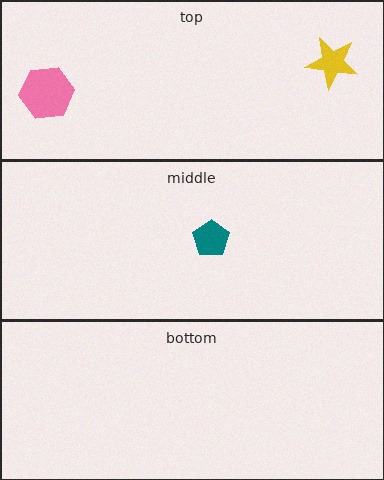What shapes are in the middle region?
The teal pentagon.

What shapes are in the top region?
The pink hexagon, the yellow star.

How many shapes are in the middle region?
1.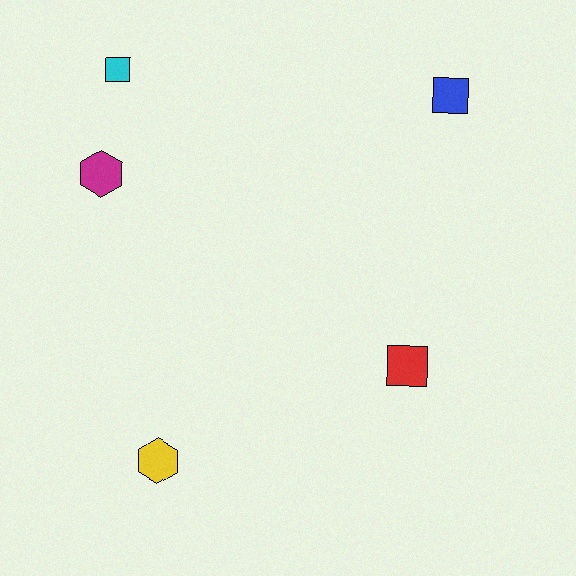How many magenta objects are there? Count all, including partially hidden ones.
There is 1 magenta object.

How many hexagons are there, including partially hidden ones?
There are 2 hexagons.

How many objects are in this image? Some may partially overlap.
There are 5 objects.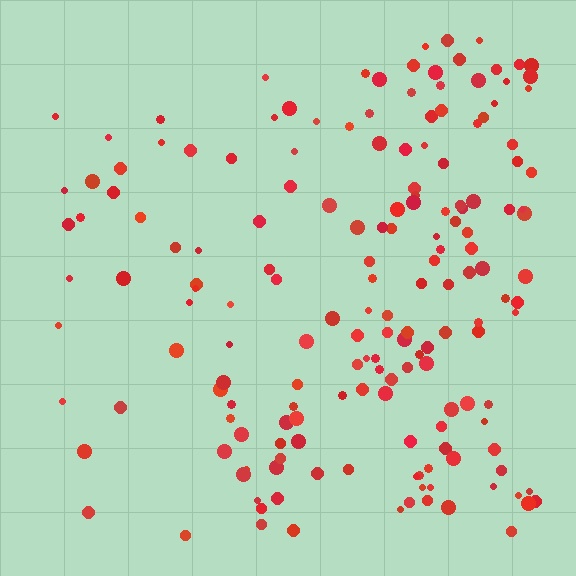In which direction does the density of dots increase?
From left to right, with the right side densest.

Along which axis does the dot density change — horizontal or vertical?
Horizontal.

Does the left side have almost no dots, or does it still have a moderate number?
Still a moderate number, just noticeably fewer than the right.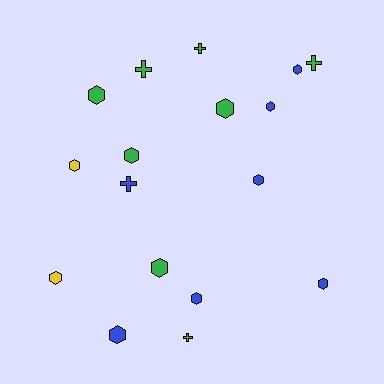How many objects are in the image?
There are 17 objects.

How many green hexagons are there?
There are 4 green hexagons.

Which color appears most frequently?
Green, with 8 objects.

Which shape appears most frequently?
Hexagon, with 12 objects.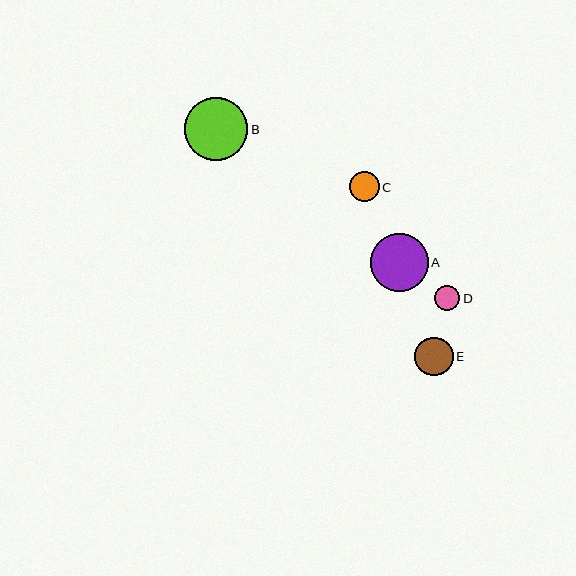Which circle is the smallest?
Circle D is the smallest with a size of approximately 25 pixels.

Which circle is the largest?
Circle B is the largest with a size of approximately 63 pixels.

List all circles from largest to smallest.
From largest to smallest: B, A, E, C, D.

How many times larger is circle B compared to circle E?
Circle B is approximately 1.6 times the size of circle E.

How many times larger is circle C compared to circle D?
Circle C is approximately 1.2 times the size of circle D.